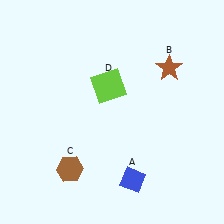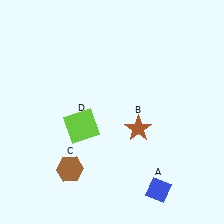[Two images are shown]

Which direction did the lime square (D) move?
The lime square (D) moved down.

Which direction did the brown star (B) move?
The brown star (B) moved down.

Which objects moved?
The objects that moved are: the blue diamond (A), the brown star (B), the lime square (D).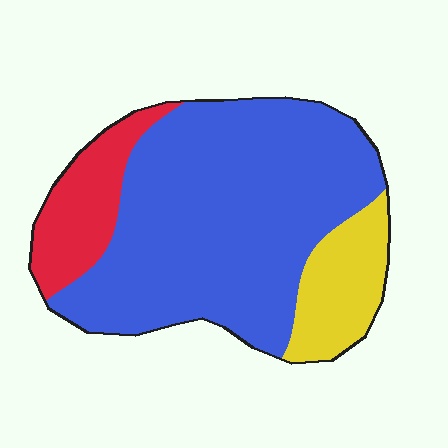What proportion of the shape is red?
Red takes up about one sixth (1/6) of the shape.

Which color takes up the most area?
Blue, at roughly 70%.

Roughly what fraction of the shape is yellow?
Yellow covers 15% of the shape.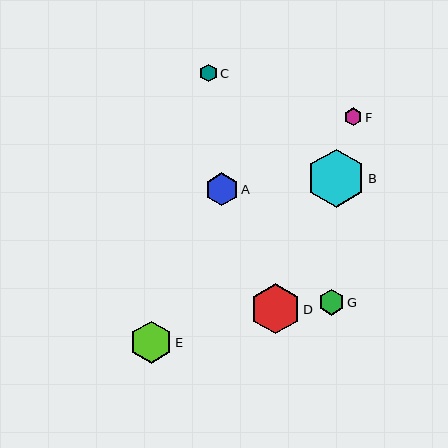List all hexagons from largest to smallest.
From largest to smallest: B, D, E, A, G, C, F.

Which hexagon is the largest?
Hexagon B is the largest with a size of approximately 58 pixels.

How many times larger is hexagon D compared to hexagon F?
Hexagon D is approximately 2.8 times the size of hexagon F.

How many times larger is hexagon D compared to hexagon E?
Hexagon D is approximately 1.2 times the size of hexagon E.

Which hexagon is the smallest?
Hexagon F is the smallest with a size of approximately 18 pixels.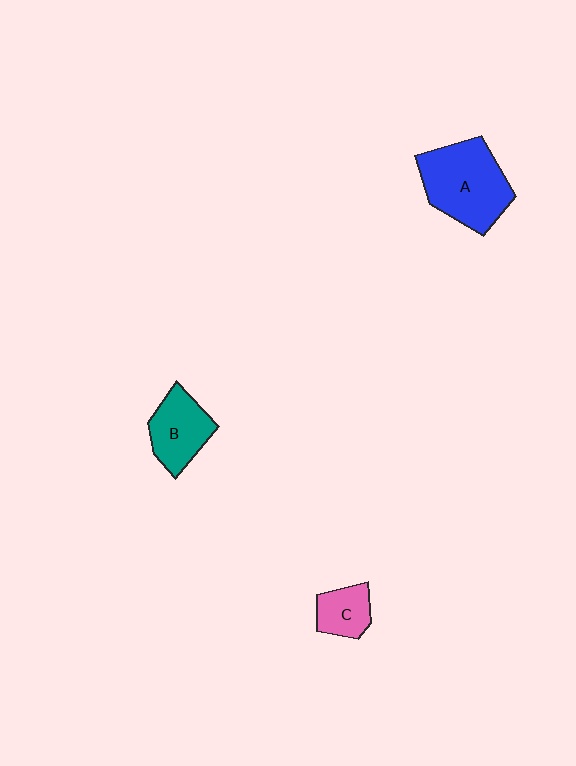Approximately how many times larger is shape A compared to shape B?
Approximately 1.6 times.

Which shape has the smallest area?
Shape C (pink).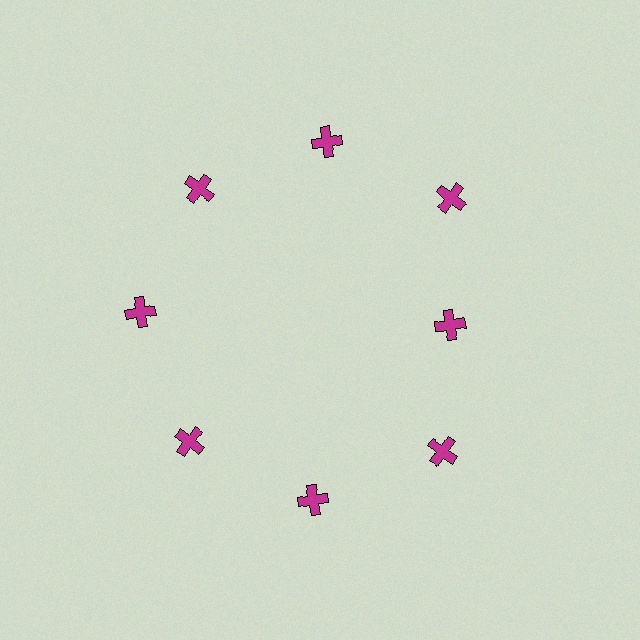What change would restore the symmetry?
The symmetry would be restored by moving it outward, back onto the ring so that all 8 crosses sit at equal angles and equal distance from the center.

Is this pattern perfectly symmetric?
No. The 8 magenta crosses are arranged in a ring, but one element near the 3 o'clock position is pulled inward toward the center, breaking the 8-fold rotational symmetry.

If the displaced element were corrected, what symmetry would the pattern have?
It would have 8-fold rotational symmetry — the pattern would map onto itself every 45 degrees.